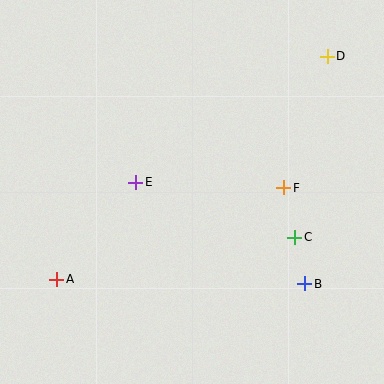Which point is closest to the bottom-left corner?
Point A is closest to the bottom-left corner.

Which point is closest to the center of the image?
Point E at (136, 182) is closest to the center.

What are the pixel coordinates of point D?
Point D is at (327, 56).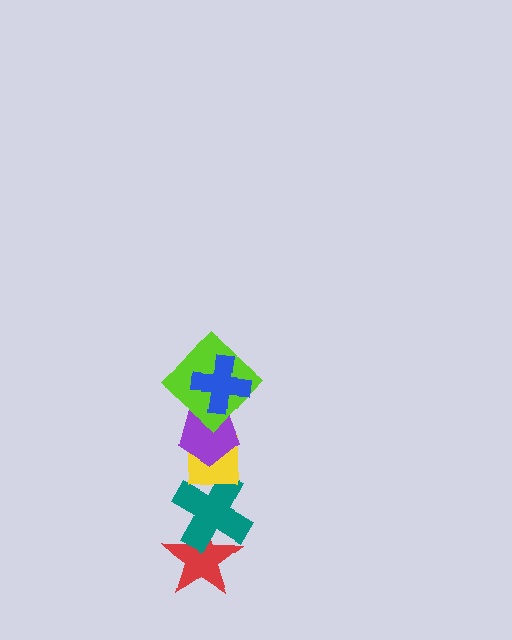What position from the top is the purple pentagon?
The purple pentagon is 3rd from the top.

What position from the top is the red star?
The red star is 6th from the top.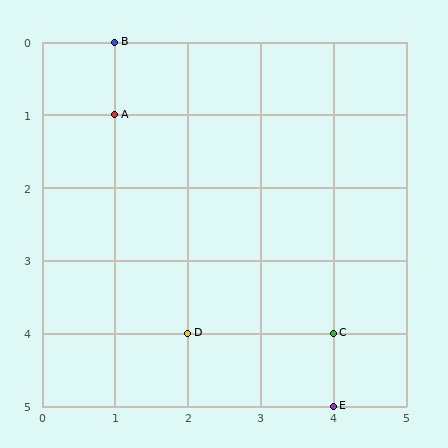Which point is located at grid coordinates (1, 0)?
Point B is at (1, 0).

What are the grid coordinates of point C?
Point C is at grid coordinates (4, 4).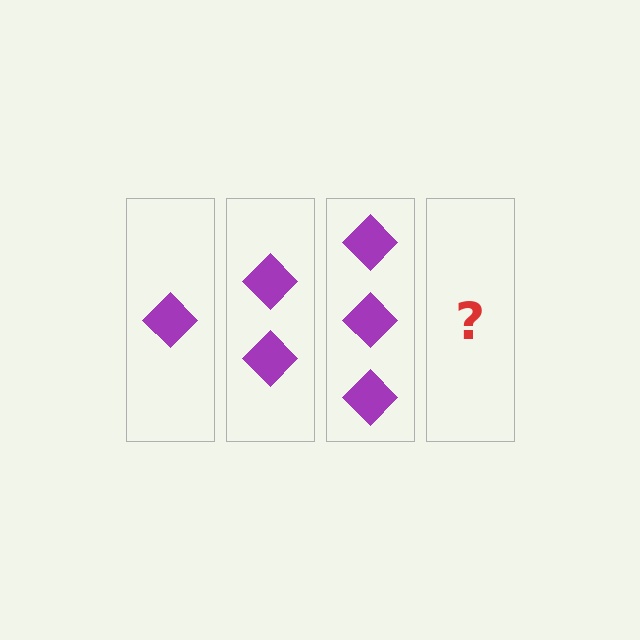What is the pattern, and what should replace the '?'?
The pattern is that each step adds one more diamond. The '?' should be 4 diamonds.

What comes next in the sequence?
The next element should be 4 diamonds.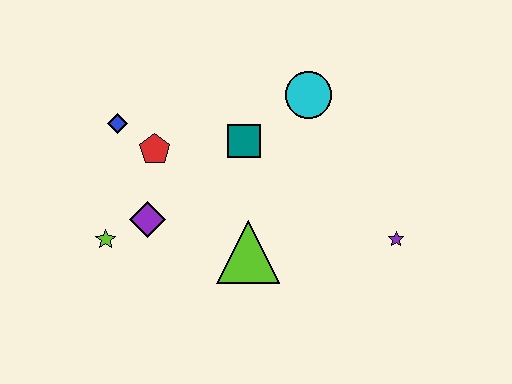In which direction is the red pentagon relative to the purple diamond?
The red pentagon is above the purple diamond.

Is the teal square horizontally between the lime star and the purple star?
Yes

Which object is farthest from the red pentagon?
The purple star is farthest from the red pentagon.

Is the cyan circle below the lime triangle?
No